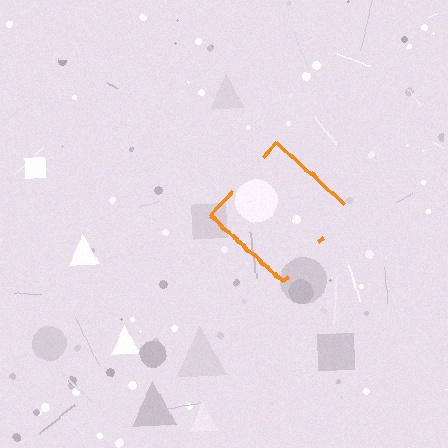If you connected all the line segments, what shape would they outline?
They would outline a diamond.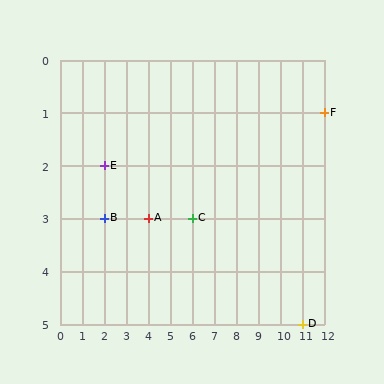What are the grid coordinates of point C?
Point C is at grid coordinates (6, 3).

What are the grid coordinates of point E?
Point E is at grid coordinates (2, 2).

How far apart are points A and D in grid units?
Points A and D are 7 columns and 2 rows apart (about 7.3 grid units diagonally).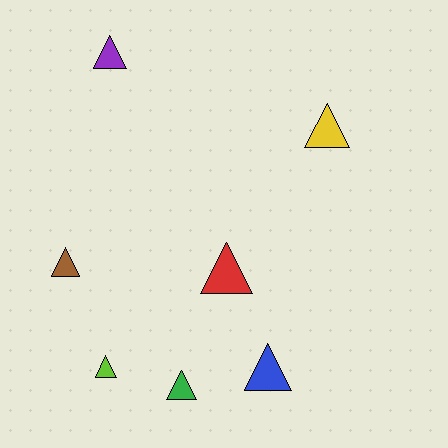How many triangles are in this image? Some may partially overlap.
There are 7 triangles.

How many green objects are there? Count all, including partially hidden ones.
There is 1 green object.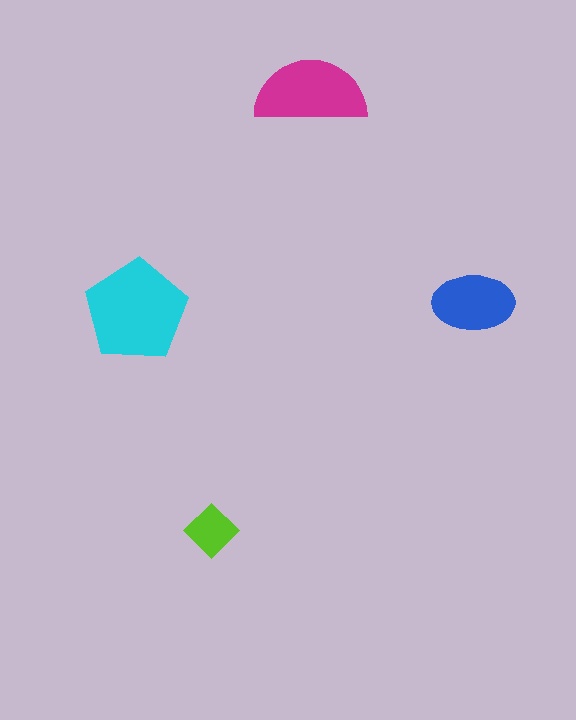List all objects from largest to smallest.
The cyan pentagon, the magenta semicircle, the blue ellipse, the lime diamond.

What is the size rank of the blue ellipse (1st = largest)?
3rd.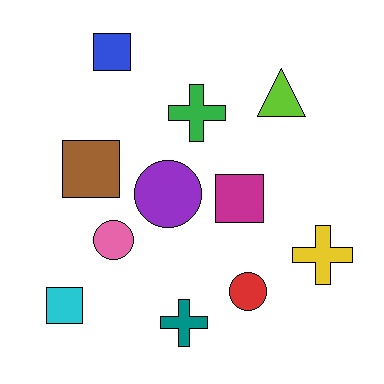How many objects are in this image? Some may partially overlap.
There are 11 objects.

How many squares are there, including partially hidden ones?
There are 4 squares.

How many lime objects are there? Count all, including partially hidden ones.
There is 1 lime object.